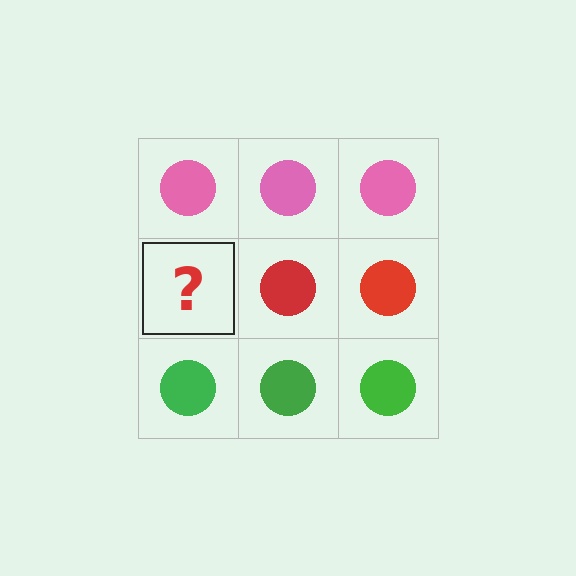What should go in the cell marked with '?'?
The missing cell should contain a red circle.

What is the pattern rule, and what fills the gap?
The rule is that each row has a consistent color. The gap should be filled with a red circle.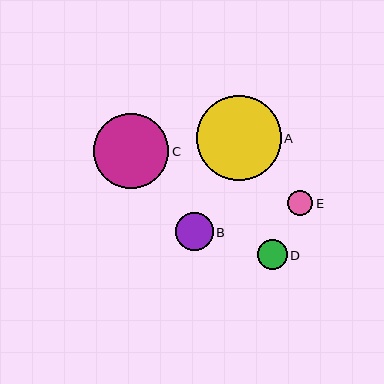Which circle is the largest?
Circle A is the largest with a size of approximately 85 pixels.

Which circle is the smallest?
Circle E is the smallest with a size of approximately 25 pixels.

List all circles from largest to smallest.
From largest to smallest: A, C, B, D, E.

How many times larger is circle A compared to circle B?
Circle A is approximately 2.2 times the size of circle B.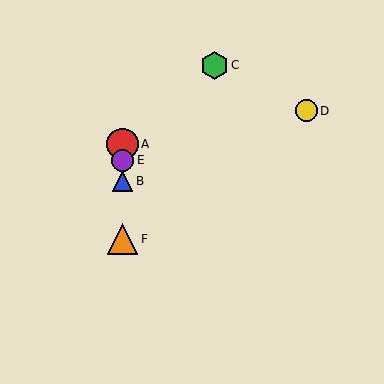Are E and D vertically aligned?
No, E is at x≈123 and D is at x≈306.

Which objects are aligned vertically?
Objects A, B, E, F are aligned vertically.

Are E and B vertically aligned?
Yes, both are at x≈123.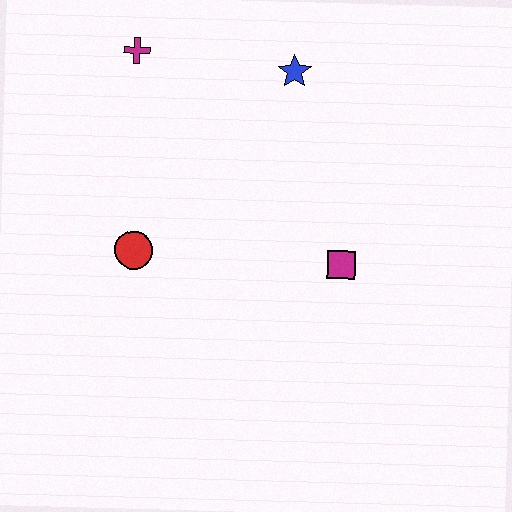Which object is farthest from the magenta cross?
The magenta square is farthest from the magenta cross.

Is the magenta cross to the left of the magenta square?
Yes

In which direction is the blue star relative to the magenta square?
The blue star is above the magenta square.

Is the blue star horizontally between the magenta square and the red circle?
Yes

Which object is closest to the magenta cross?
The blue star is closest to the magenta cross.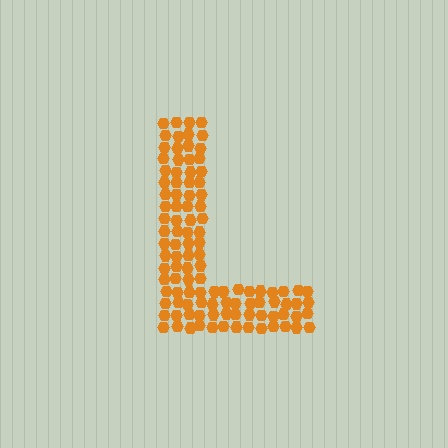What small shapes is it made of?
It is made of small hexagons.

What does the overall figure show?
The overall figure shows the letter L.